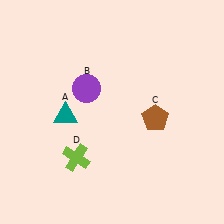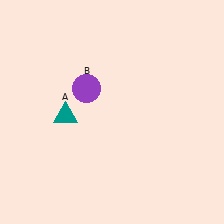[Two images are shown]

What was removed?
The lime cross (D), the brown pentagon (C) were removed in Image 2.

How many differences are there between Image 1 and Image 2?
There are 2 differences between the two images.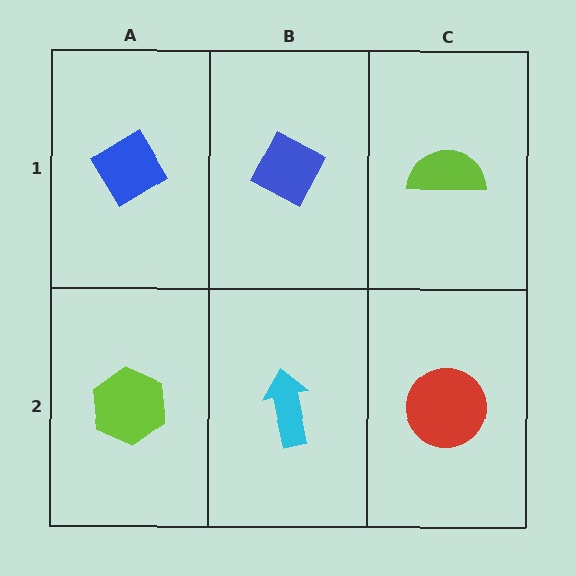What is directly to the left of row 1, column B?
A blue diamond.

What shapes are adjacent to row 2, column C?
A lime semicircle (row 1, column C), a cyan arrow (row 2, column B).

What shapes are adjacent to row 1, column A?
A lime hexagon (row 2, column A), a blue diamond (row 1, column B).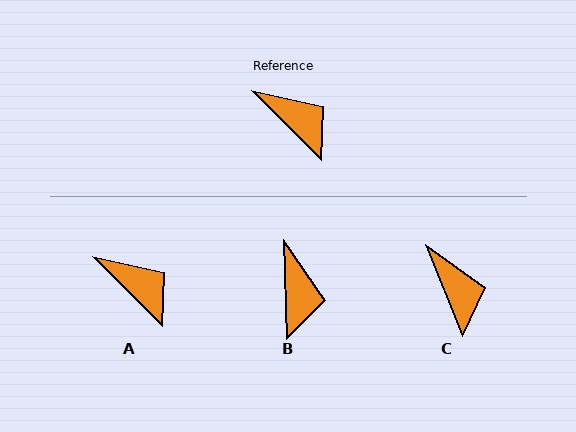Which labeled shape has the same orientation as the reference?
A.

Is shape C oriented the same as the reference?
No, it is off by about 23 degrees.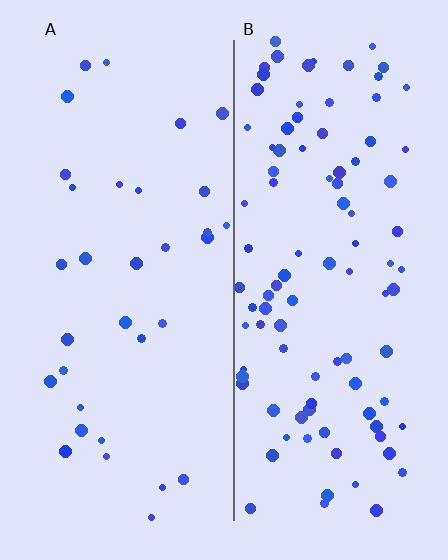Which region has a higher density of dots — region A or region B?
B (the right).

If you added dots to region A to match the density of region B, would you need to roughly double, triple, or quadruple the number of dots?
Approximately triple.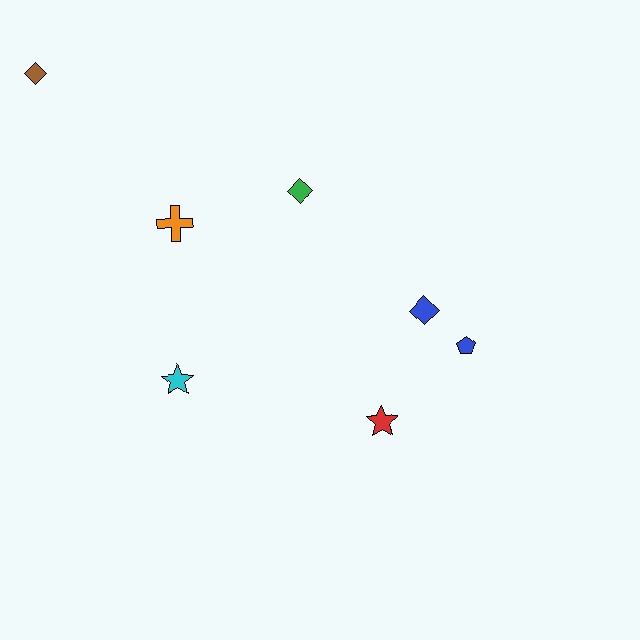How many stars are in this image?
There are 2 stars.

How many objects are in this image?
There are 7 objects.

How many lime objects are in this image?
There are no lime objects.